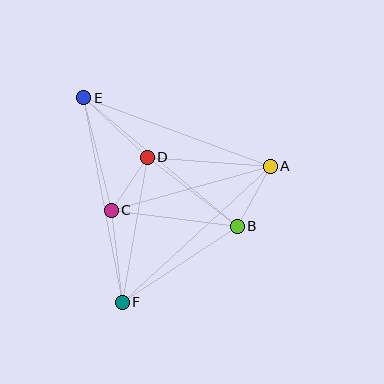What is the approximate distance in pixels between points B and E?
The distance between B and E is approximately 200 pixels.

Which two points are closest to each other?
Points C and D are closest to each other.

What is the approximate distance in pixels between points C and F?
The distance between C and F is approximately 93 pixels.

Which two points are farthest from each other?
Points E and F are farthest from each other.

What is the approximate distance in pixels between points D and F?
The distance between D and F is approximately 148 pixels.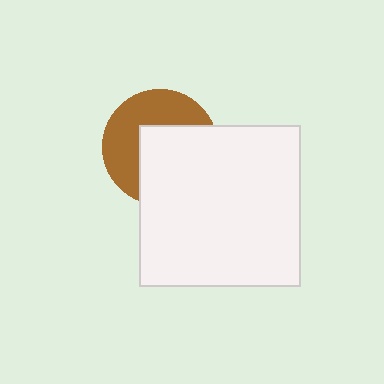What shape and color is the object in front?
The object in front is a white square.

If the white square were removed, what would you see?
You would see the complete brown circle.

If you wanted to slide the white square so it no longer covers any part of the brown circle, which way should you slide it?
Slide it toward the lower-right — that is the most direct way to separate the two shapes.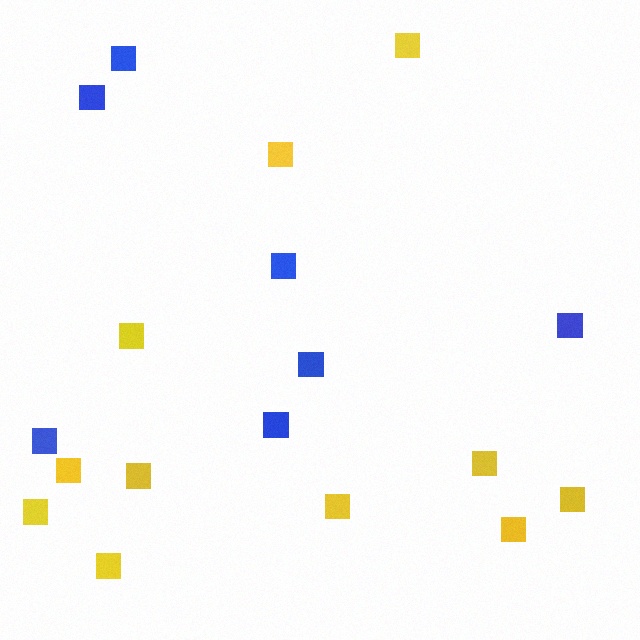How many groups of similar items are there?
There are 2 groups: one group of blue squares (7) and one group of yellow squares (11).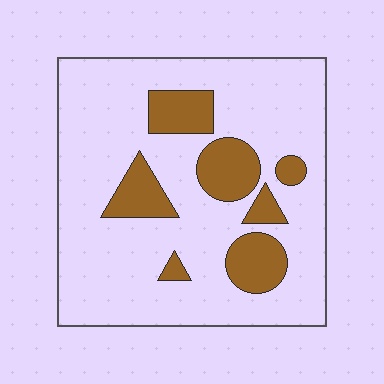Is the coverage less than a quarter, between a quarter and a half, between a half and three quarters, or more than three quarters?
Less than a quarter.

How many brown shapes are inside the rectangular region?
7.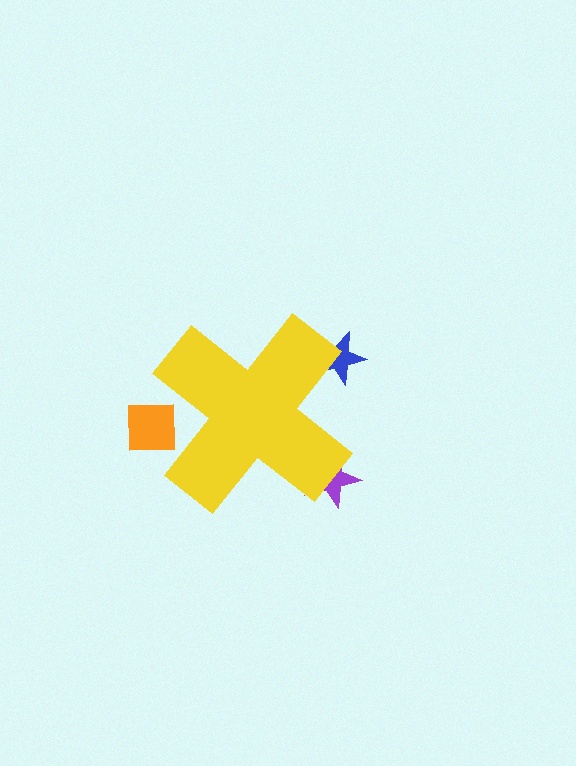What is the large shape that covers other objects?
A yellow cross.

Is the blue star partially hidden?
Yes, the blue star is partially hidden behind the yellow cross.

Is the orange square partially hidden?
Yes, the orange square is partially hidden behind the yellow cross.